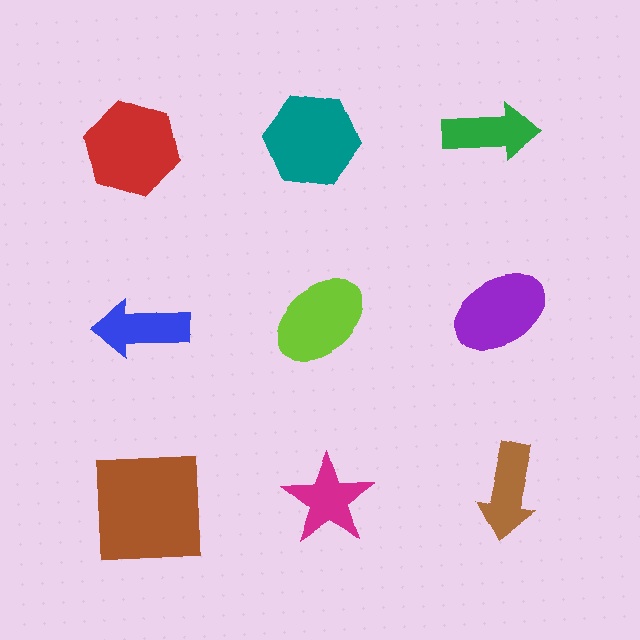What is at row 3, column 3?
A brown arrow.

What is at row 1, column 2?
A teal hexagon.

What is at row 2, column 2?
A lime ellipse.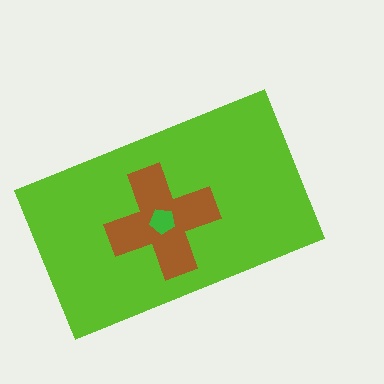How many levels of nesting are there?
3.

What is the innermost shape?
The green pentagon.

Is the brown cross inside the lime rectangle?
Yes.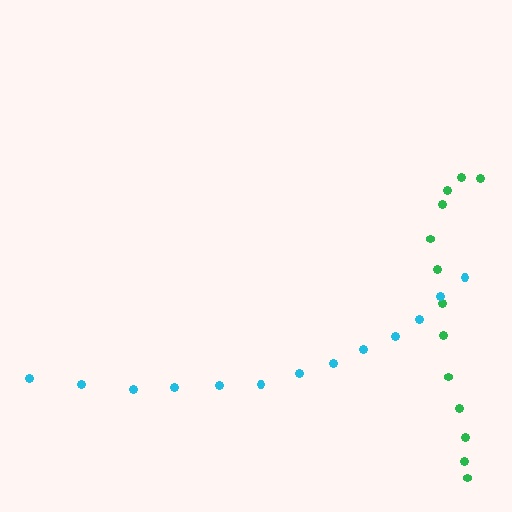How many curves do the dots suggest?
There are 2 distinct paths.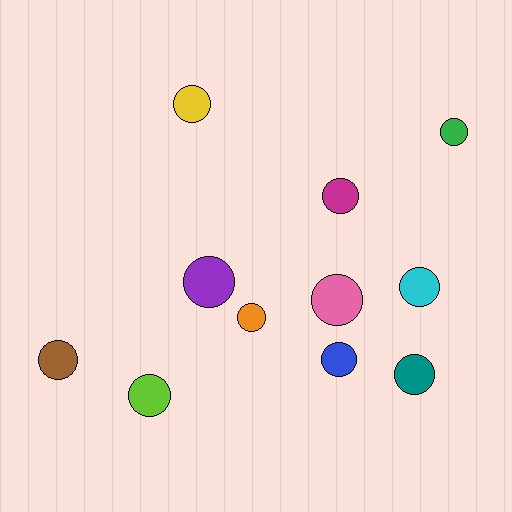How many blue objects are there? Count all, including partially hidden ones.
There is 1 blue object.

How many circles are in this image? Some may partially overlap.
There are 11 circles.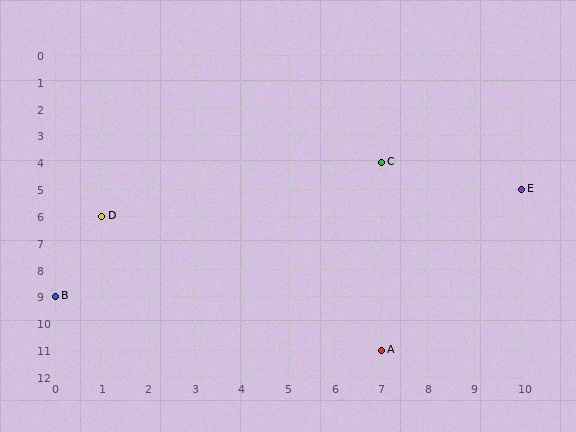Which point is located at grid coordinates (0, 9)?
Point B is at (0, 9).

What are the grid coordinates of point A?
Point A is at grid coordinates (7, 11).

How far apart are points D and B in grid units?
Points D and B are 1 column and 3 rows apart (about 3.2 grid units diagonally).